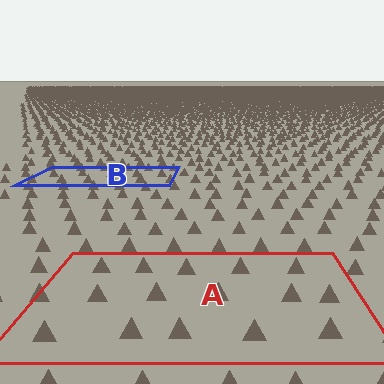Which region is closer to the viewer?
Region A is closer. The texture elements there are larger and more spread out.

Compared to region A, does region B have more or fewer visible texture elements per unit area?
Region B has more texture elements per unit area — they are packed more densely because it is farther away.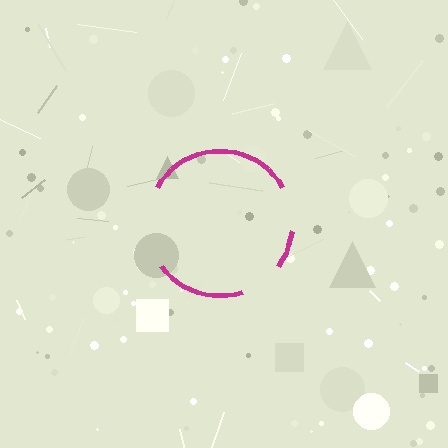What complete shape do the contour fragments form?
The contour fragments form a circle.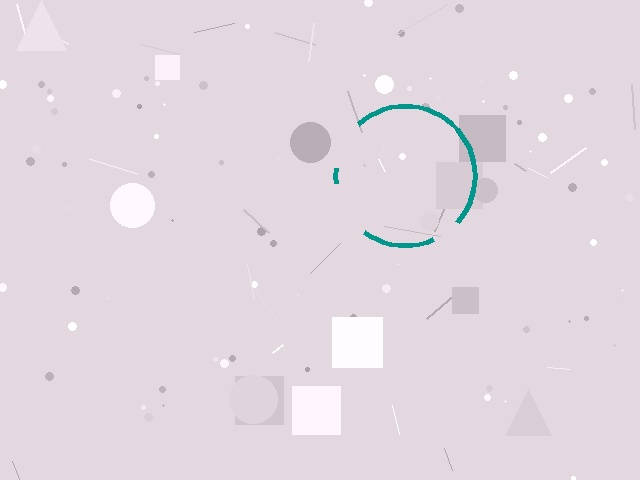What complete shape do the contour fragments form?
The contour fragments form a circle.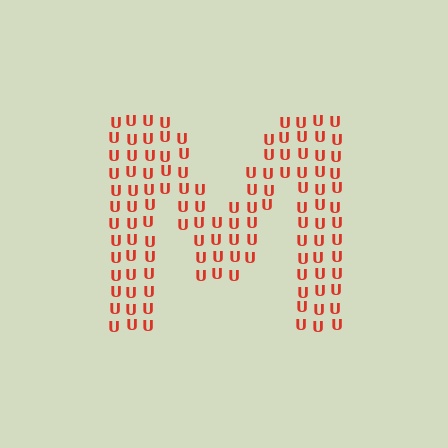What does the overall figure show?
The overall figure shows the letter M.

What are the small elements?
The small elements are letter U's.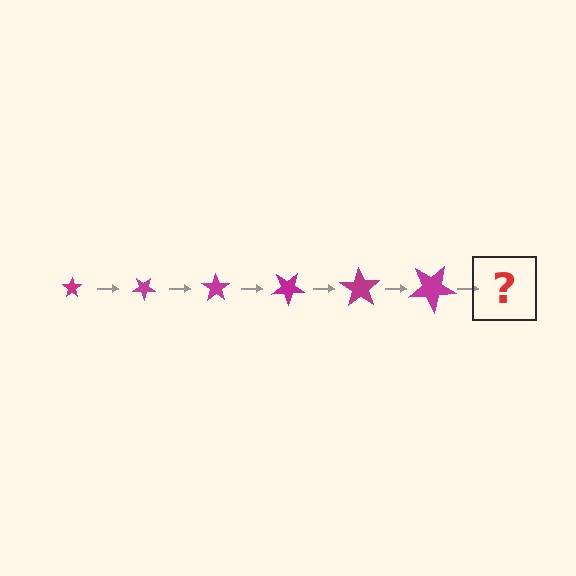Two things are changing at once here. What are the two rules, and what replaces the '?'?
The two rules are that the star grows larger each step and it rotates 35 degrees each step. The '?' should be a star, larger than the previous one and rotated 210 degrees from the start.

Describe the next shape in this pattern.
It should be a star, larger than the previous one and rotated 210 degrees from the start.